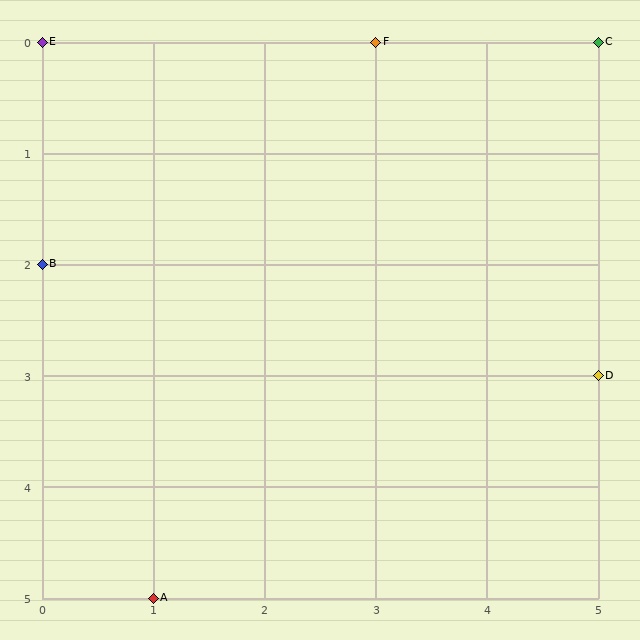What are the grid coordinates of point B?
Point B is at grid coordinates (0, 2).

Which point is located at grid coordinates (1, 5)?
Point A is at (1, 5).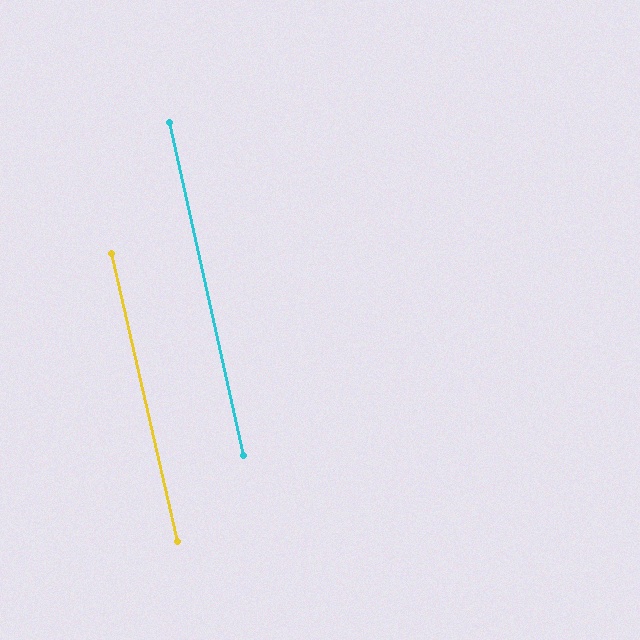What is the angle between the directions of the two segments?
Approximately 0 degrees.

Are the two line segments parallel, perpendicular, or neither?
Parallel — their directions differ by only 0.3°.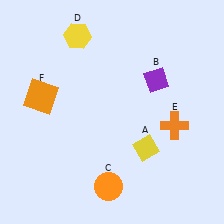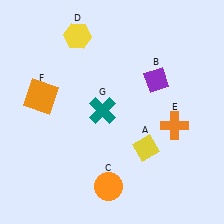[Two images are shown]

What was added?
A teal cross (G) was added in Image 2.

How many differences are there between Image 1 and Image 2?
There is 1 difference between the two images.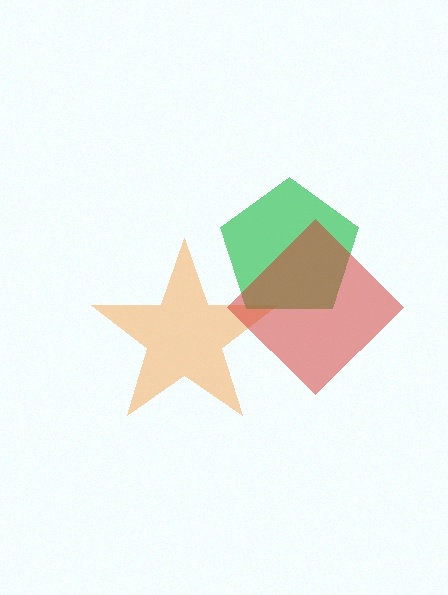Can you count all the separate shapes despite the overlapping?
Yes, there are 3 separate shapes.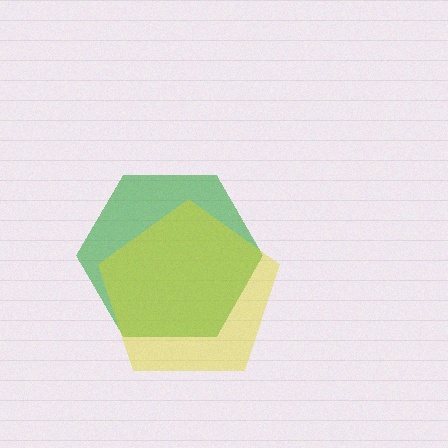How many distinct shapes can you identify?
There are 2 distinct shapes: a green hexagon, a yellow pentagon.